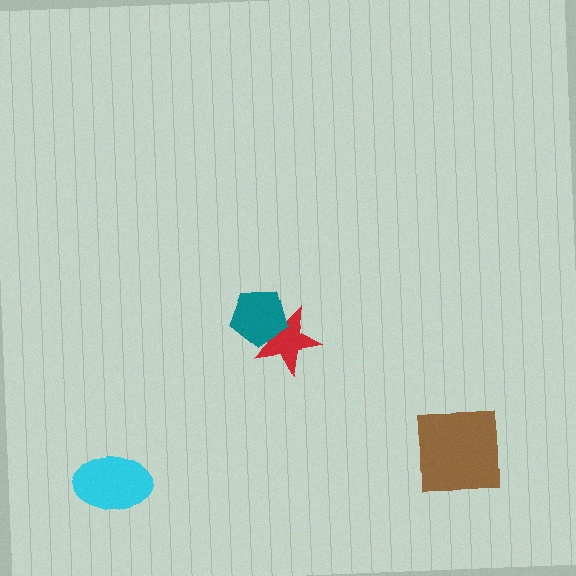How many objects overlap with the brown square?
0 objects overlap with the brown square.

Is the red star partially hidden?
Yes, it is partially covered by another shape.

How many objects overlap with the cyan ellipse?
0 objects overlap with the cyan ellipse.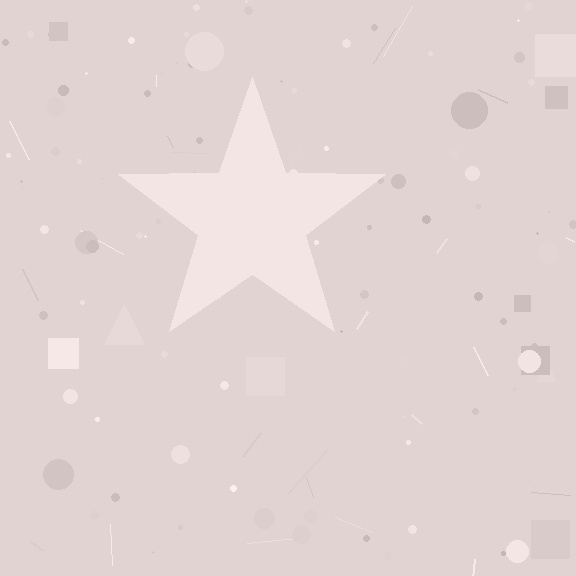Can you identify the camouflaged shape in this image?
The camouflaged shape is a star.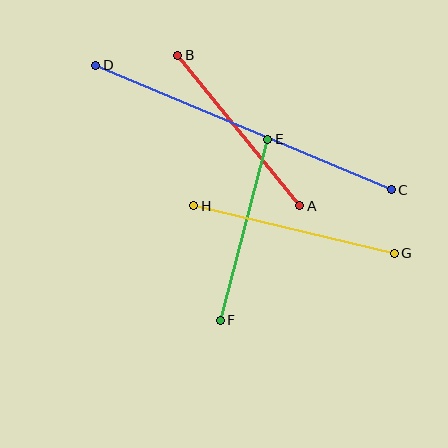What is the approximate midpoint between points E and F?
The midpoint is at approximately (244, 230) pixels.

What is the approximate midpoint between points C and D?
The midpoint is at approximately (243, 127) pixels.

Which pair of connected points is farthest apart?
Points C and D are farthest apart.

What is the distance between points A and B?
The distance is approximately 194 pixels.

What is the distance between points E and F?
The distance is approximately 187 pixels.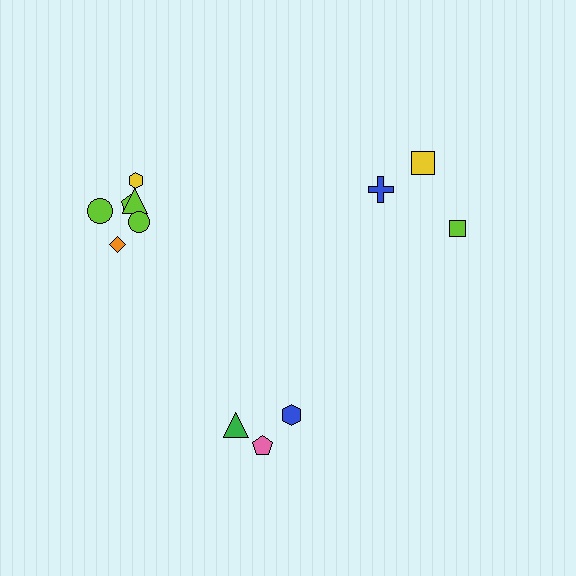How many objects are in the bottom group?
There are 3 objects.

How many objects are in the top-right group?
There are 3 objects.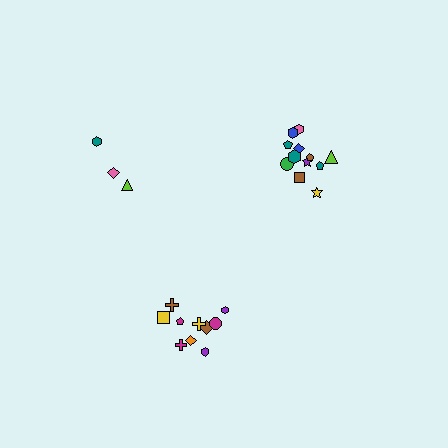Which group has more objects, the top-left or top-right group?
The top-right group.